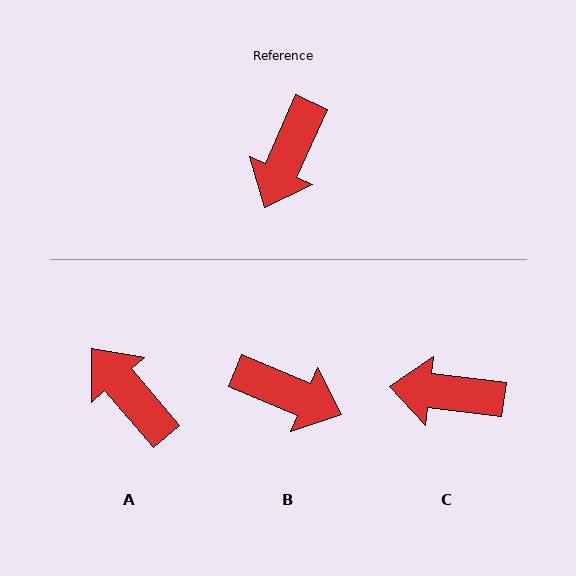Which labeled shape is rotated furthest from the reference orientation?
A, about 115 degrees away.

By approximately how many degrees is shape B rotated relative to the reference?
Approximately 92 degrees counter-clockwise.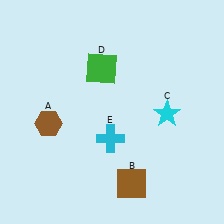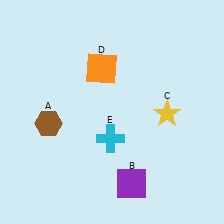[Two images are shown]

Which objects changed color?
B changed from brown to purple. C changed from cyan to yellow. D changed from green to orange.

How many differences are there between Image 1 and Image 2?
There are 3 differences between the two images.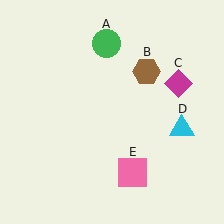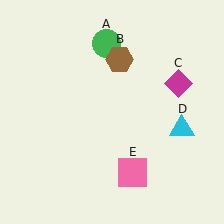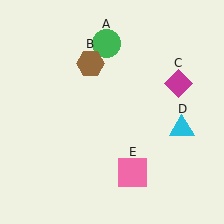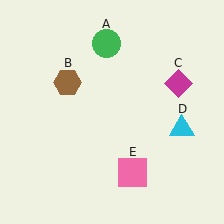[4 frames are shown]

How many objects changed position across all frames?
1 object changed position: brown hexagon (object B).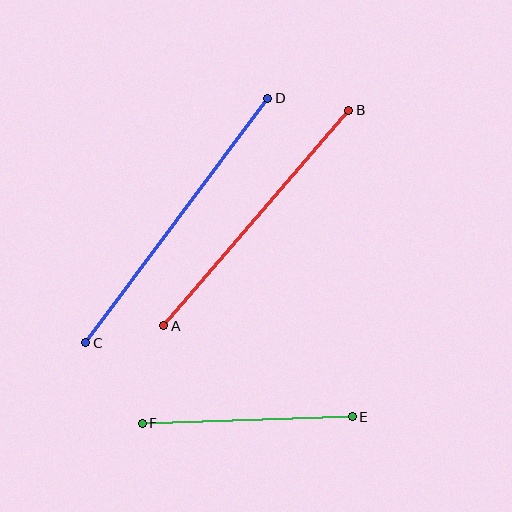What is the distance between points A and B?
The distance is approximately 284 pixels.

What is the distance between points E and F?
The distance is approximately 211 pixels.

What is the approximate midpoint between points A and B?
The midpoint is at approximately (256, 218) pixels.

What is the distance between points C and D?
The distance is approximately 304 pixels.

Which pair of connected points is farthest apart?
Points C and D are farthest apart.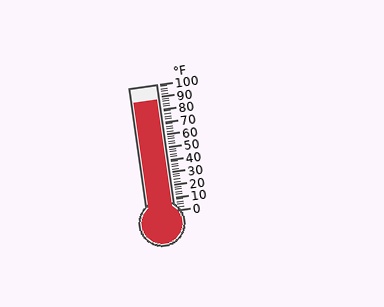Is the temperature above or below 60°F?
The temperature is above 60°F.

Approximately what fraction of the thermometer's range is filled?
The thermometer is filled to approximately 90% of its range.